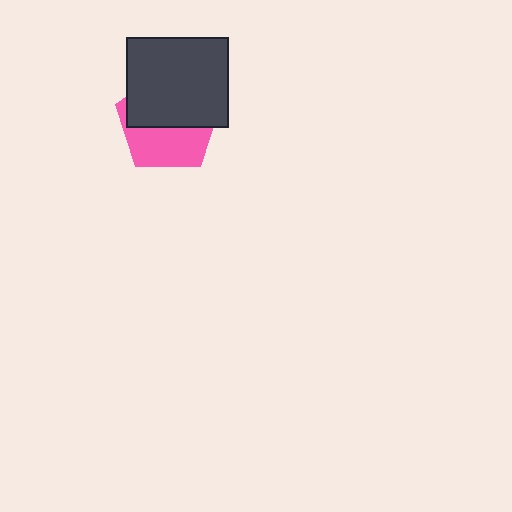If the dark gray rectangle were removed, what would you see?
You would see the complete pink pentagon.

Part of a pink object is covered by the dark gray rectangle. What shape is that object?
It is a pentagon.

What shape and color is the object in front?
The object in front is a dark gray rectangle.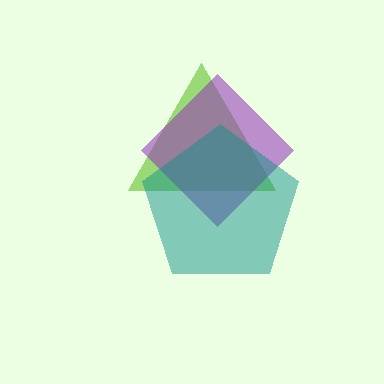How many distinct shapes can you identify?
There are 3 distinct shapes: a lime triangle, a purple diamond, a teal pentagon.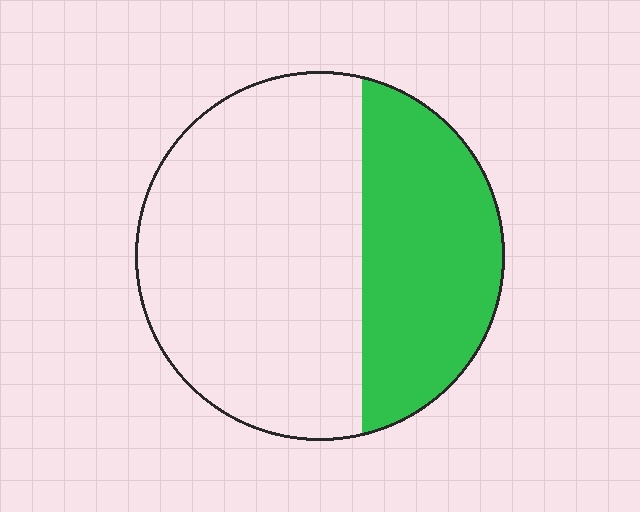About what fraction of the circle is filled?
About three eighths (3/8).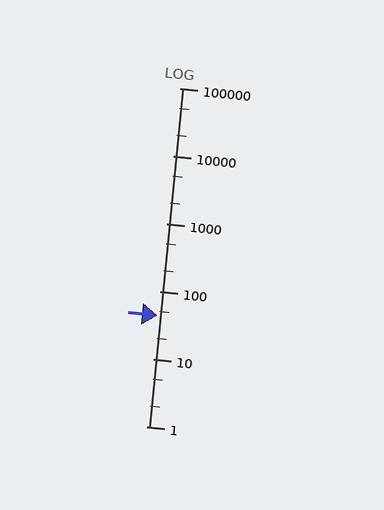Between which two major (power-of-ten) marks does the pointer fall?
The pointer is between 10 and 100.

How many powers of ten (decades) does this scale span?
The scale spans 5 decades, from 1 to 100000.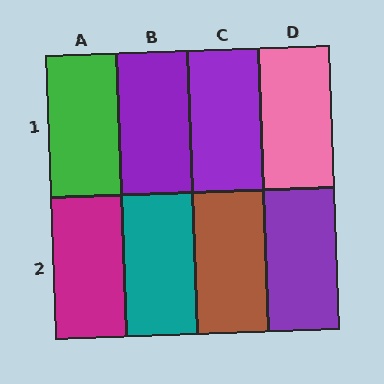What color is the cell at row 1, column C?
Purple.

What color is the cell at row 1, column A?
Green.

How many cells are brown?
1 cell is brown.